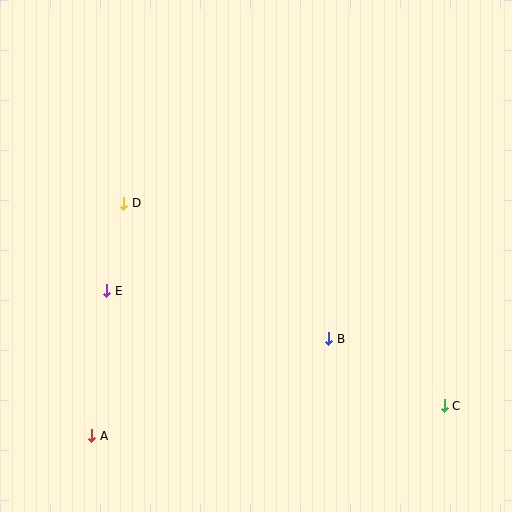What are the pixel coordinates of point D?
Point D is at (124, 203).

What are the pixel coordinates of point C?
Point C is at (444, 406).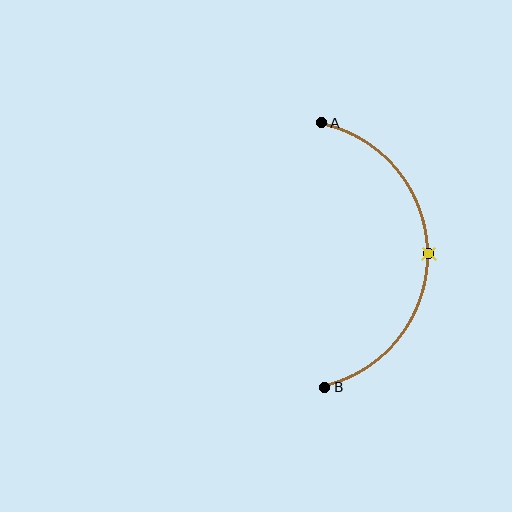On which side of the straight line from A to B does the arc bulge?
The arc bulges to the right of the straight line connecting A and B.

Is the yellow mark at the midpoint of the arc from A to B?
Yes. The yellow mark lies on the arc at equal arc-length from both A and B — it is the arc midpoint.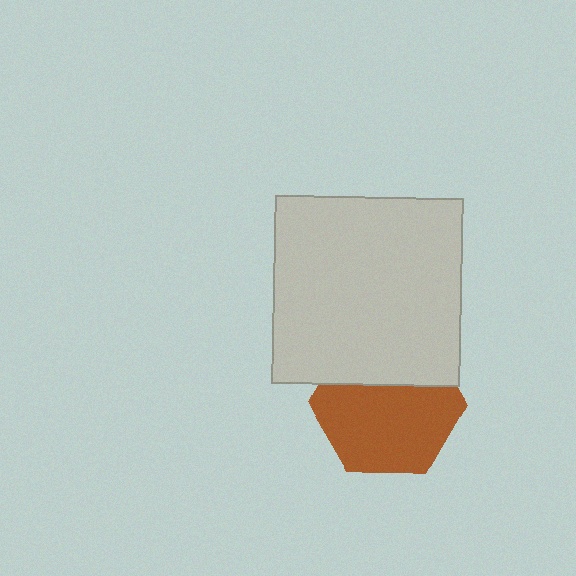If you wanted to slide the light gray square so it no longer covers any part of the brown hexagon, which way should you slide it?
Slide it up — that is the most direct way to separate the two shapes.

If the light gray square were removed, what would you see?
You would see the complete brown hexagon.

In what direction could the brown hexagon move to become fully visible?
The brown hexagon could move down. That would shift it out from behind the light gray square entirely.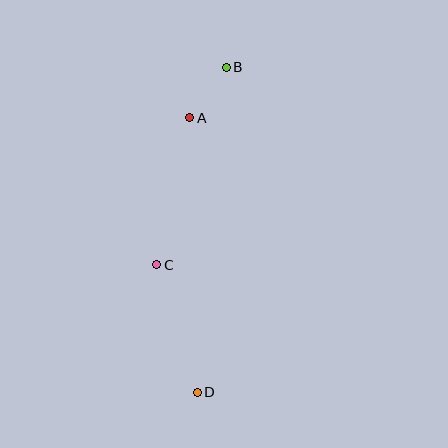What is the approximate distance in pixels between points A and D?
The distance between A and D is approximately 275 pixels.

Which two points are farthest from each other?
Points B and D are farthest from each other.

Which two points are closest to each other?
Points A and B are closest to each other.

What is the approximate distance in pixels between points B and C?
The distance between B and C is approximately 209 pixels.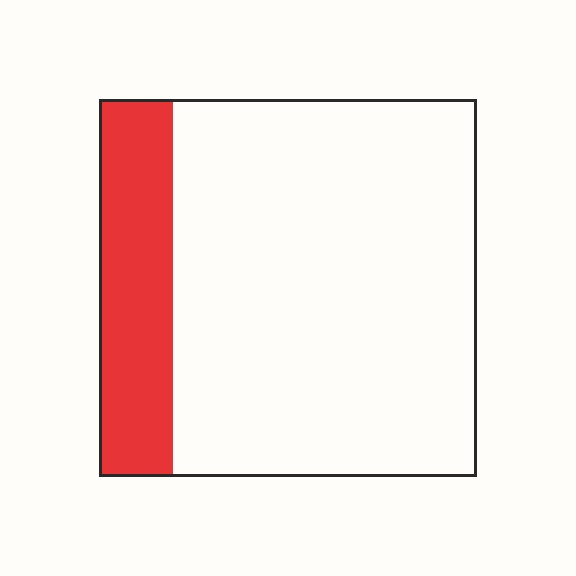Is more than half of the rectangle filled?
No.